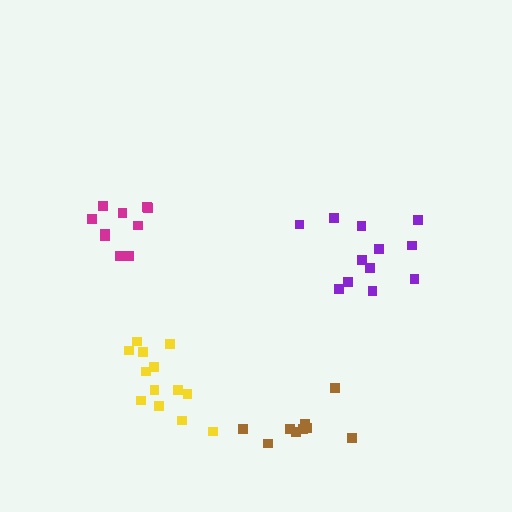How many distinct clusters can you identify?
There are 4 distinct clusters.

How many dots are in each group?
Group 1: 10 dots, Group 2: 9 dots, Group 3: 12 dots, Group 4: 13 dots (44 total).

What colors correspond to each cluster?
The clusters are colored: magenta, brown, purple, yellow.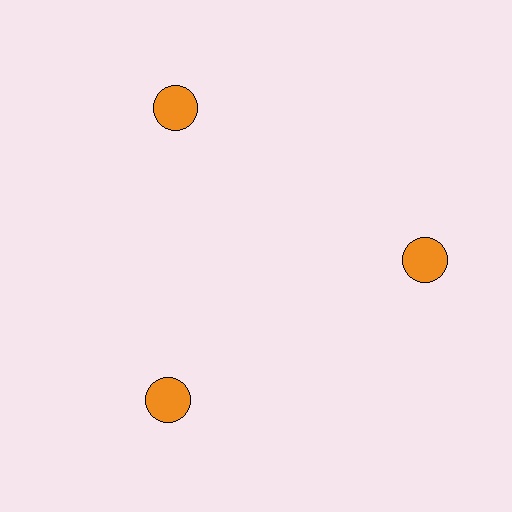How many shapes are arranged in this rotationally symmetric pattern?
There are 3 shapes, arranged in 3 groups of 1.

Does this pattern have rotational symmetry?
Yes, this pattern has 3-fold rotational symmetry. It looks the same after rotating 120 degrees around the center.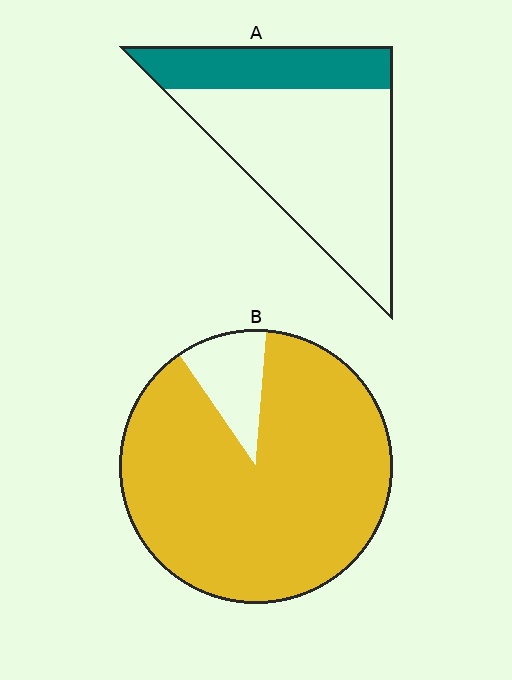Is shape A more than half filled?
No.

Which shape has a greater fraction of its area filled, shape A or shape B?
Shape B.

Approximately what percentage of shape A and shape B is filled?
A is approximately 30% and B is approximately 90%.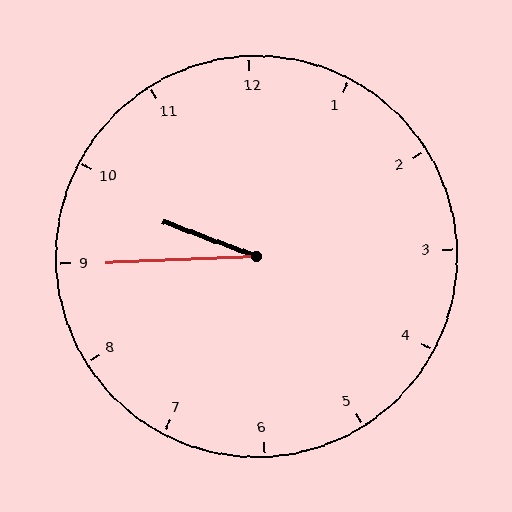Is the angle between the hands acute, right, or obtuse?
It is acute.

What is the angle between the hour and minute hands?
Approximately 22 degrees.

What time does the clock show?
9:45.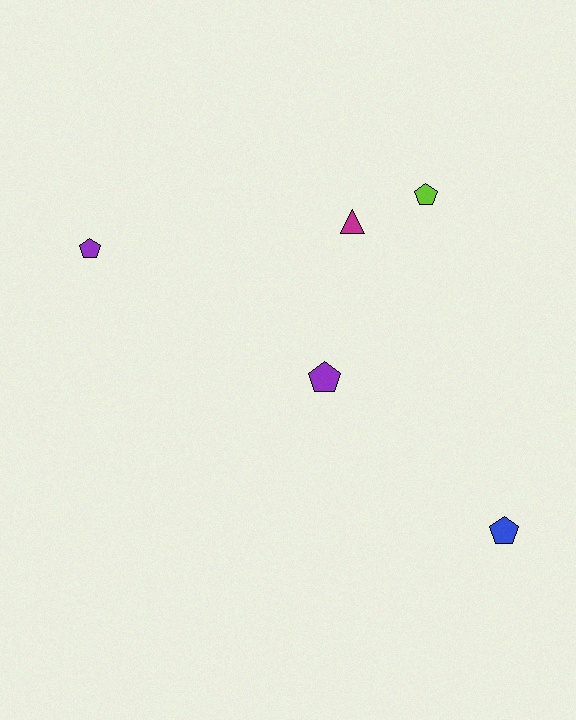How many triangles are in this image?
There is 1 triangle.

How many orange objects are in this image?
There are no orange objects.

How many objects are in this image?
There are 5 objects.